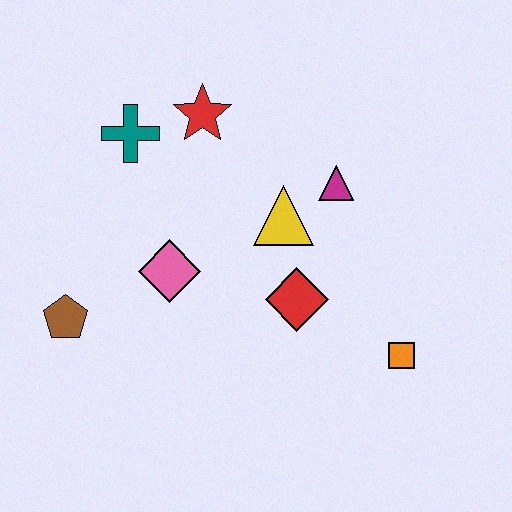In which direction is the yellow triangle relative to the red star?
The yellow triangle is below the red star.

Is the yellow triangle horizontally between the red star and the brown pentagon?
No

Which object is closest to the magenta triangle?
The yellow triangle is closest to the magenta triangle.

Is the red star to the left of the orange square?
Yes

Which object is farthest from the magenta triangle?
The brown pentagon is farthest from the magenta triangle.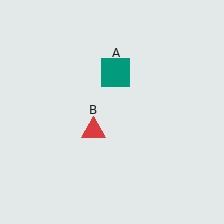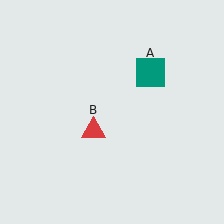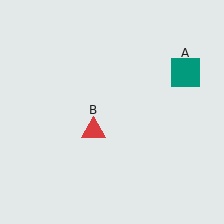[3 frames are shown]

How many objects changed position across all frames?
1 object changed position: teal square (object A).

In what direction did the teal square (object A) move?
The teal square (object A) moved right.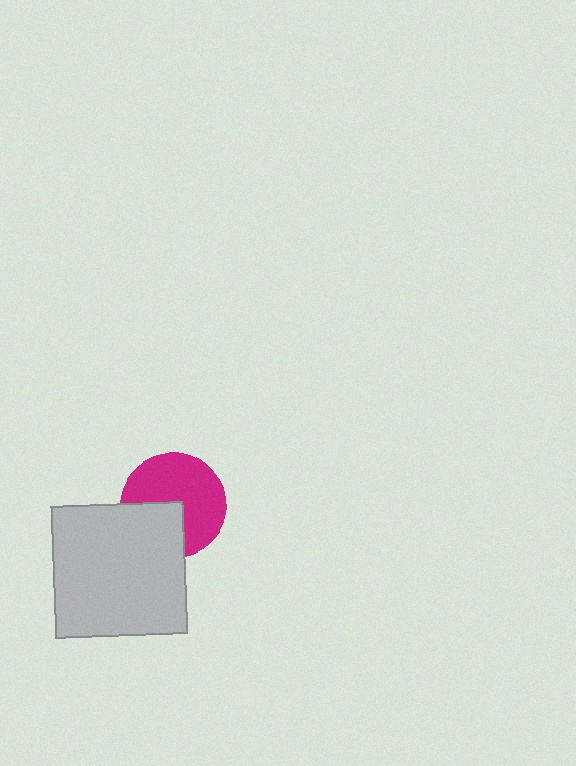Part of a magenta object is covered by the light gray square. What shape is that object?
It is a circle.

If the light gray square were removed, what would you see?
You would see the complete magenta circle.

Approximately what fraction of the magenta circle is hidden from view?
Roughly 34% of the magenta circle is hidden behind the light gray square.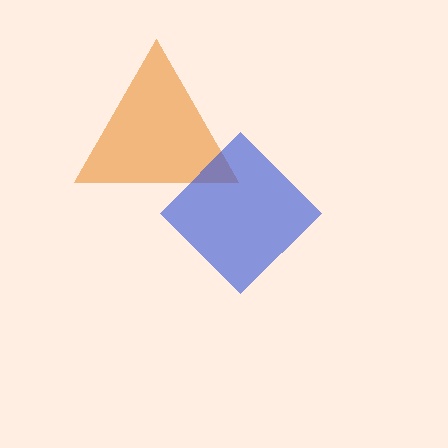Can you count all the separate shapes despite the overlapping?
Yes, there are 2 separate shapes.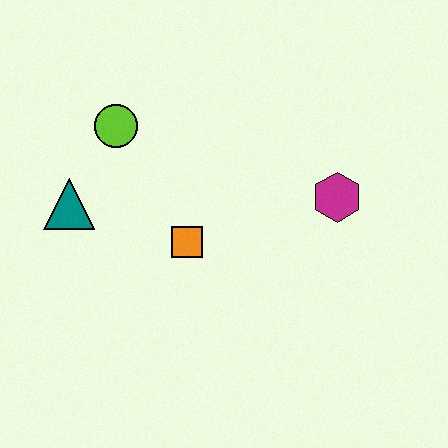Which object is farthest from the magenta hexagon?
The teal triangle is farthest from the magenta hexagon.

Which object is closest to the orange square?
The teal triangle is closest to the orange square.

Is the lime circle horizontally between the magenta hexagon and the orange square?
No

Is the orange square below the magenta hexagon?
Yes